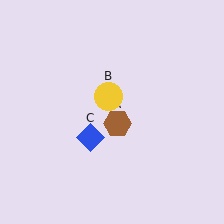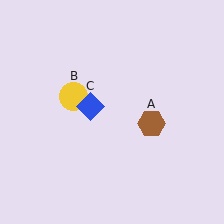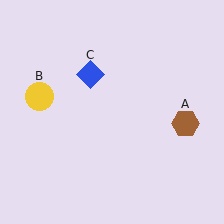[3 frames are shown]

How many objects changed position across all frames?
3 objects changed position: brown hexagon (object A), yellow circle (object B), blue diamond (object C).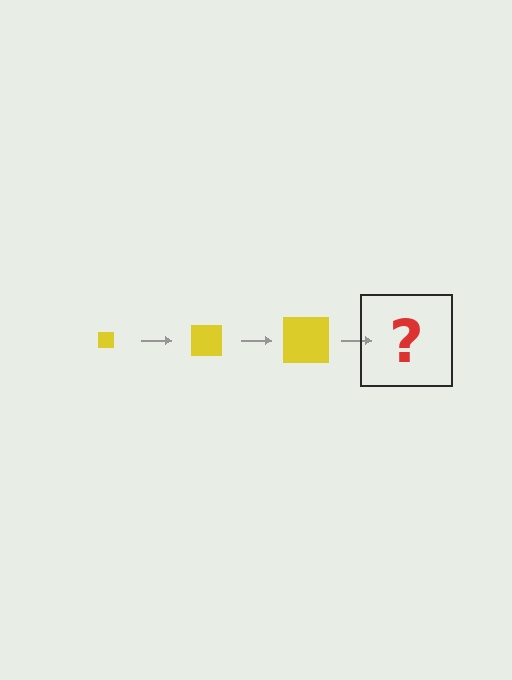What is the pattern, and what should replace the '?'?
The pattern is that the square gets progressively larger each step. The '?' should be a yellow square, larger than the previous one.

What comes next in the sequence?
The next element should be a yellow square, larger than the previous one.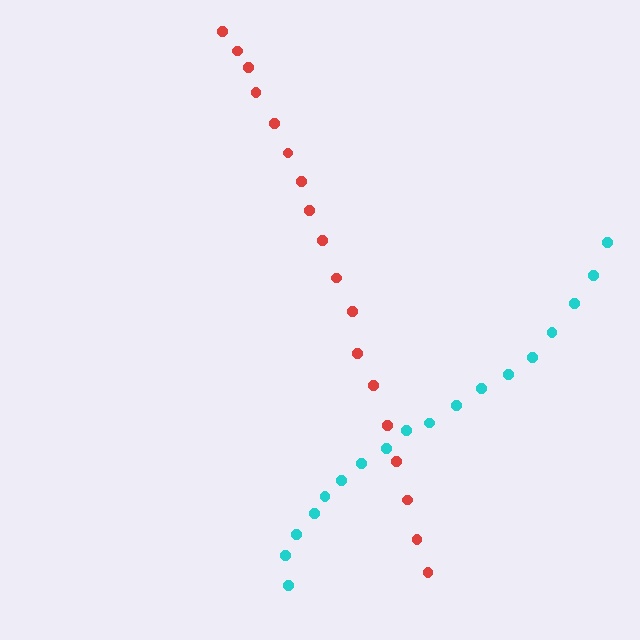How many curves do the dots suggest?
There are 2 distinct paths.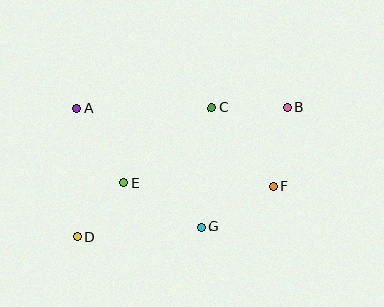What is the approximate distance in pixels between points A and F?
The distance between A and F is approximately 212 pixels.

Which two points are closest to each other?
Points D and E are closest to each other.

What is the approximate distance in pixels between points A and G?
The distance between A and G is approximately 172 pixels.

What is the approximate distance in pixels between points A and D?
The distance between A and D is approximately 128 pixels.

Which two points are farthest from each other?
Points B and D are farthest from each other.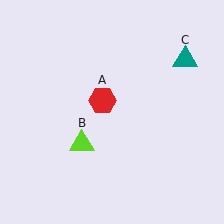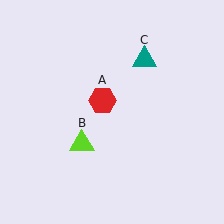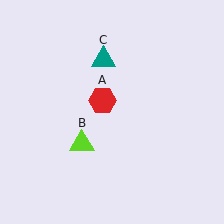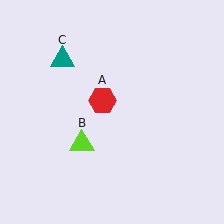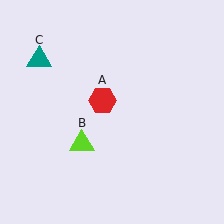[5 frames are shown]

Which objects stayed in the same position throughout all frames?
Red hexagon (object A) and lime triangle (object B) remained stationary.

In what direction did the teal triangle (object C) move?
The teal triangle (object C) moved left.